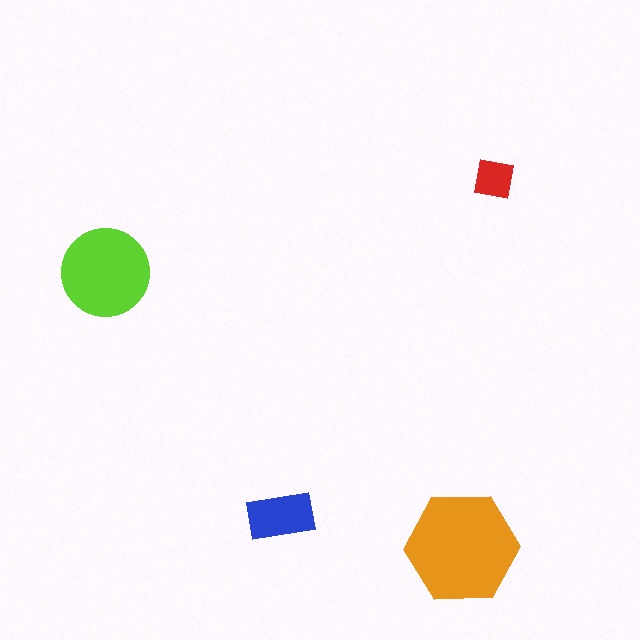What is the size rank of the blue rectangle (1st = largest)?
3rd.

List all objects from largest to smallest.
The orange hexagon, the lime circle, the blue rectangle, the red square.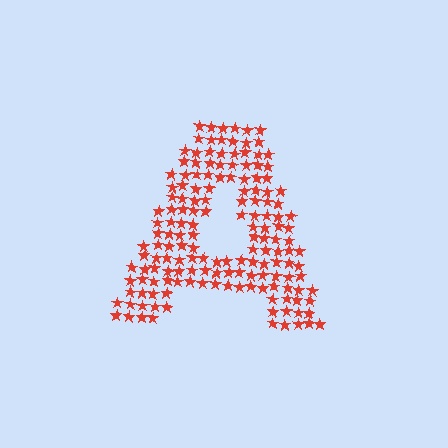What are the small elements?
The small elements are stars.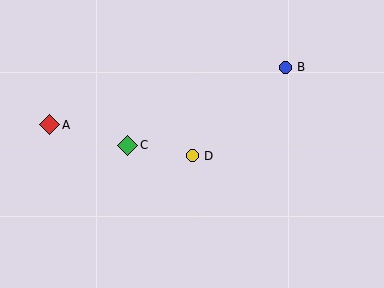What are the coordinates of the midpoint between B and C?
The midpoint between B and C is at (207, 106).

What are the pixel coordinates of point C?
Point C is at (128, 145).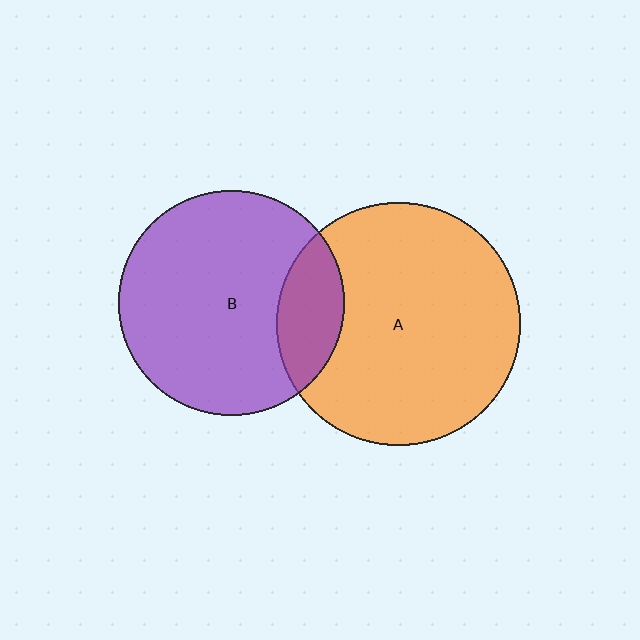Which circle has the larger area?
Circle A (orange).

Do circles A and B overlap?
Yes.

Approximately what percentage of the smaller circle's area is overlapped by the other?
Approximately 20%.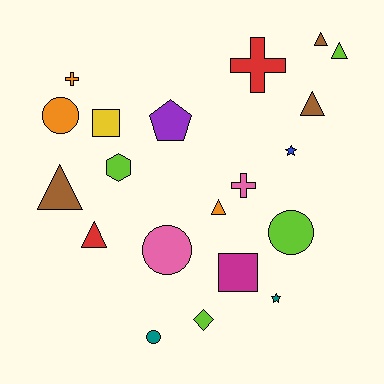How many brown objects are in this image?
There are 3 brown objects.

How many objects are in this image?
There are 20 objects.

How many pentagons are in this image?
There is 1 pentagon.